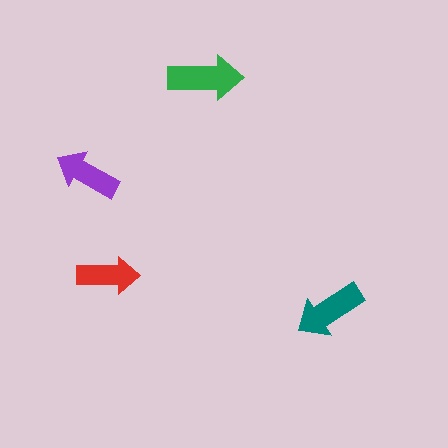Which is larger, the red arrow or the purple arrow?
The purple one.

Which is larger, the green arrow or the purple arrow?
The green one.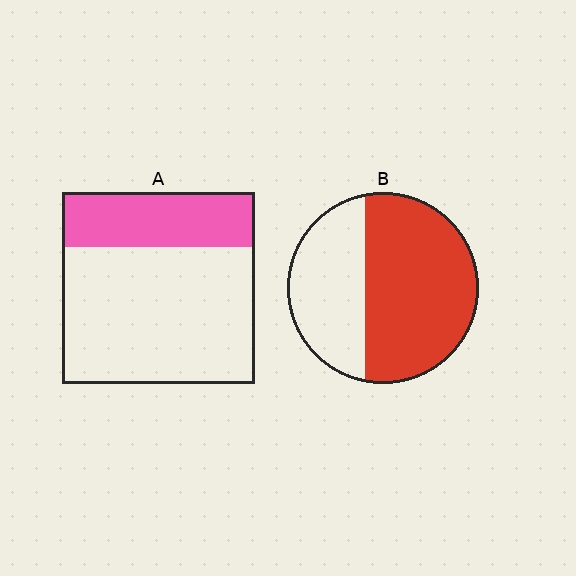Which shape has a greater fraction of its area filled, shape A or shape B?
Shape B.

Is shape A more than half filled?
No.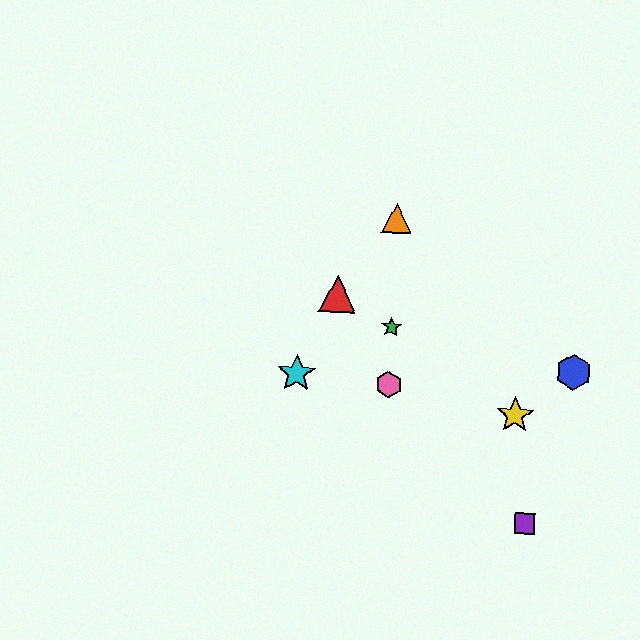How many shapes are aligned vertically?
3 shapes (the green star, the orange triangle, the pink hexagon) are aligned vertically.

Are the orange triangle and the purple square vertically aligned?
No, the orange triangle is at x≈397 and the purple square is at x≈525.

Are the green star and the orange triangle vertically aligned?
Yes, both are at x≈392.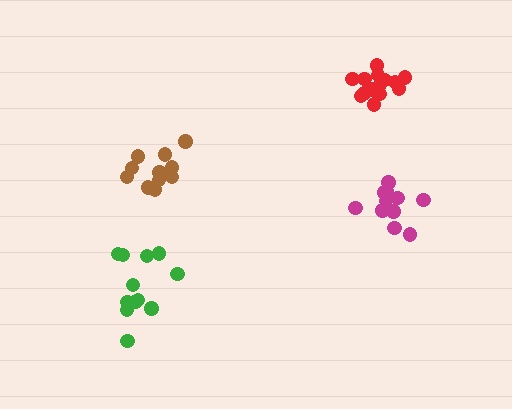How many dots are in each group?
Group 1: 11 dots, Group 2: 12 dots, Group 3: 11 dots, Group 4: 15 dots (49 total).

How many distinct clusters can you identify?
There are 4 distinct clusters.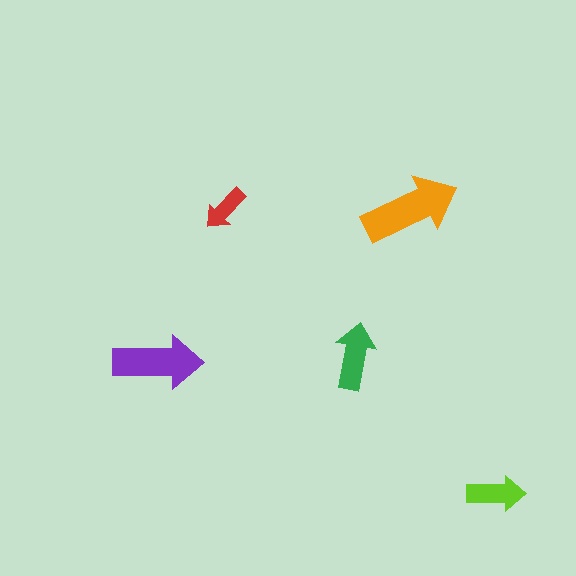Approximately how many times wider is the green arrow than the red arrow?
About 1.5 times wider.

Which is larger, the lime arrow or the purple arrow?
The purple one.